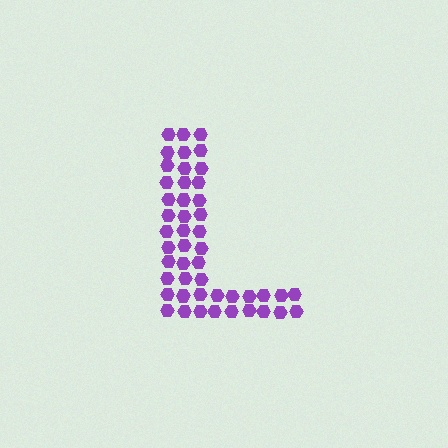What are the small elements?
The small elements are hexagons.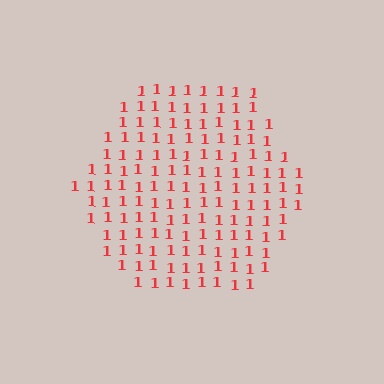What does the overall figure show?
The overall figure shows a hexagon.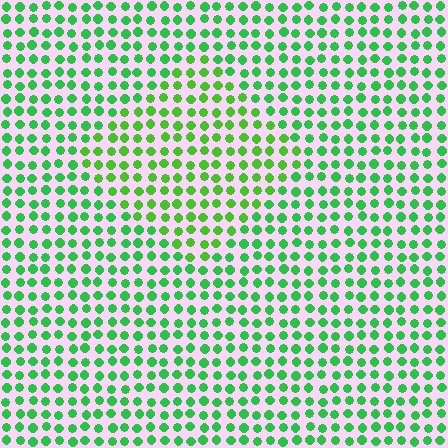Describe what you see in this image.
The image is filled with small green elements in a uniform arrangement. A diamond-shaped region is visible where the elements are tinted to a slightly different hue, forming a subtle color boundary.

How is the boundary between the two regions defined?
The boundary is defined purely by a slight shift in hue (about 24 degrees). Spacing, size, and orientation are identical on both sides.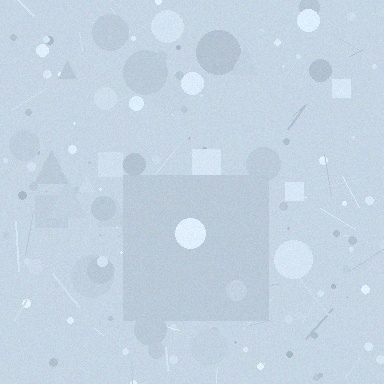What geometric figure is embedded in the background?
A square is embedded in the background.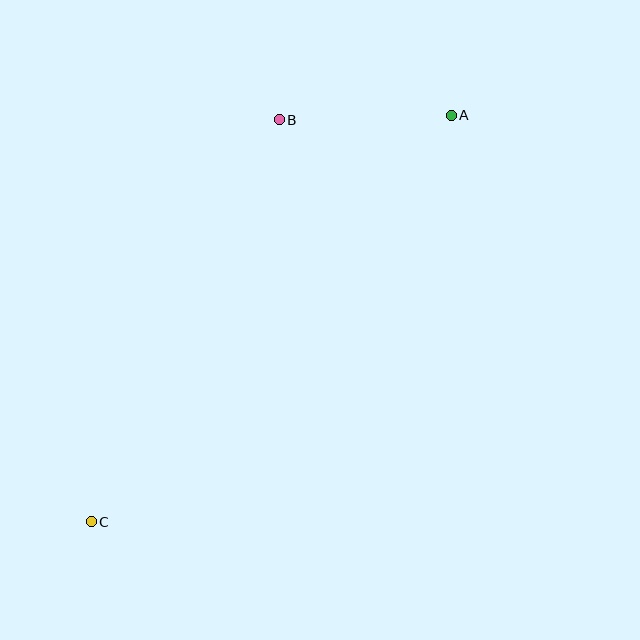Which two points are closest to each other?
Points A and B are closest to each other.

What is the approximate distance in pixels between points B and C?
The distance between B and C is approximately 444 pixels.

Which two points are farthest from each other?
Points A and C are farthest from each other.